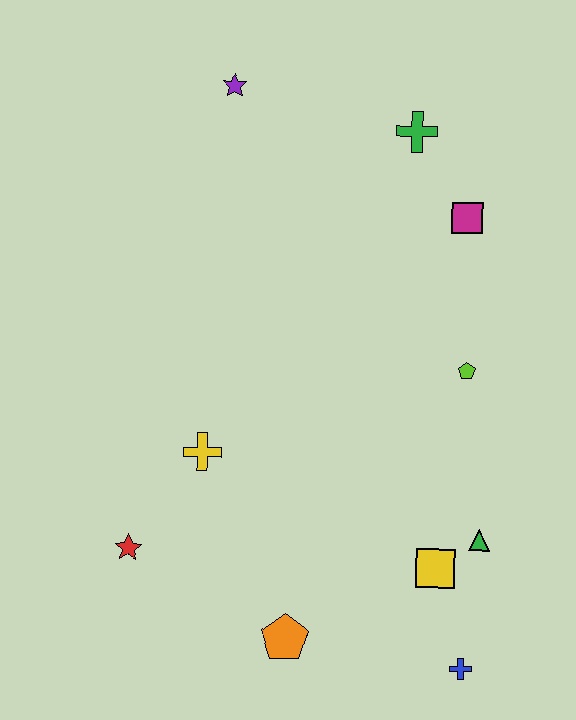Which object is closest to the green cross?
The magenta square is closest to the green cross.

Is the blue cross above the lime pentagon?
No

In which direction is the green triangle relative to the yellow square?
The green triangle is to the right of the yellow square.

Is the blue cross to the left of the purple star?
No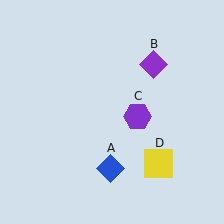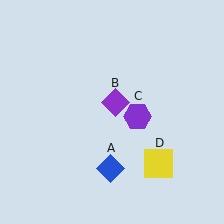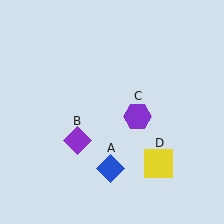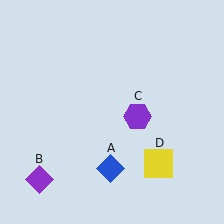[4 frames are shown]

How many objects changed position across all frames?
1 object changed position: purple diamond (object B).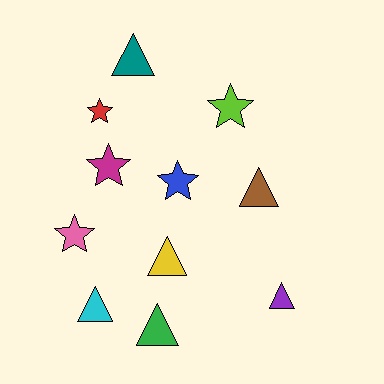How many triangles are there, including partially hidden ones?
There are 6 triangles.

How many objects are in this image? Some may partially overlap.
There are 11 objects.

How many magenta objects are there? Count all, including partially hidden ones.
There is 1 magenta object.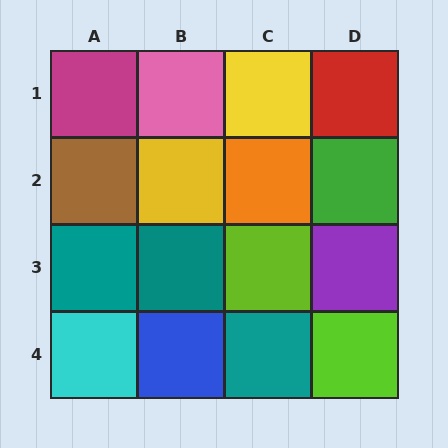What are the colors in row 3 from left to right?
Teal, teal, lime, purple.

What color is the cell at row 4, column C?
Teal.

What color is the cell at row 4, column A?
Cyan.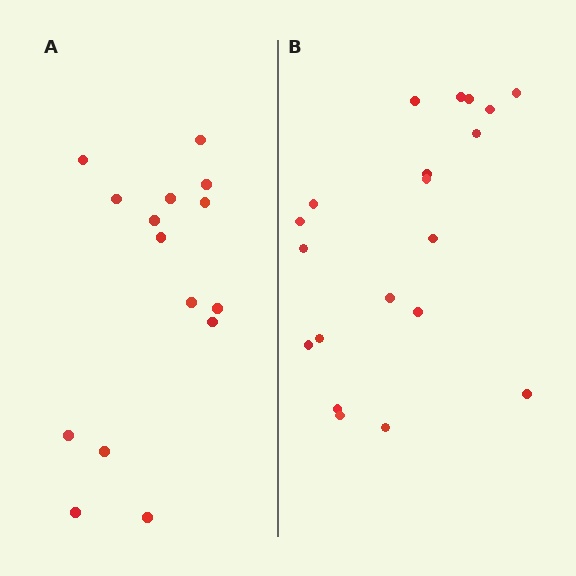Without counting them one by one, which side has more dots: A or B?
Region B (the right region) has more dots.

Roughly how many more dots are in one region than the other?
Region B has about 5 more dots than region A.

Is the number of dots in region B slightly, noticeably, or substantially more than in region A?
Region B has noticeably more, but not dramatically so. The ratio is roughly 1.3 to 1.